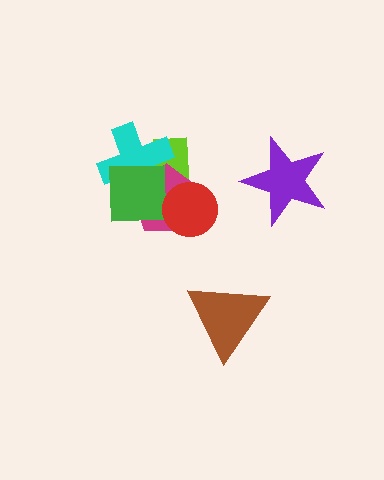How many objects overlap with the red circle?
2 objects overlap with the red circle.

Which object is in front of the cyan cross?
The green square is in front of the cyan cross.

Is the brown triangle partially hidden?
No, no other shape covers it.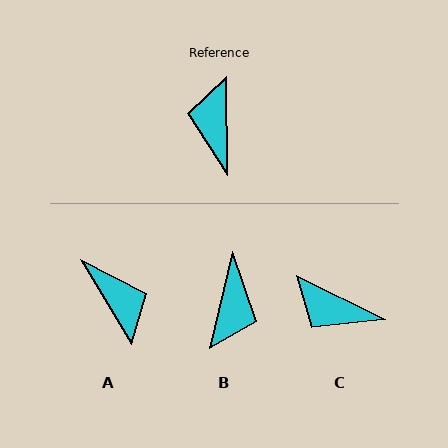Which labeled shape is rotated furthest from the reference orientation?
B, about 166 degrees away.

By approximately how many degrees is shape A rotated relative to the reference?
Approximately 150 degrees clockwise.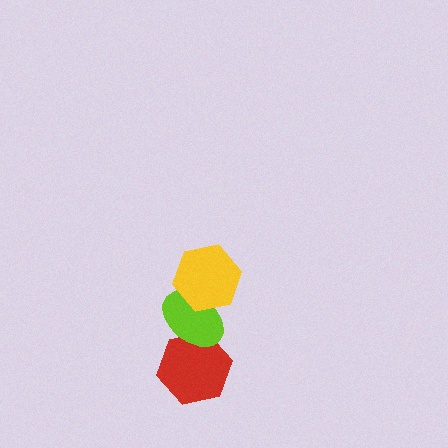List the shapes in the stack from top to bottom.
From top to bottom: the yellow hexagon, the lime ellipse, the red hexagon.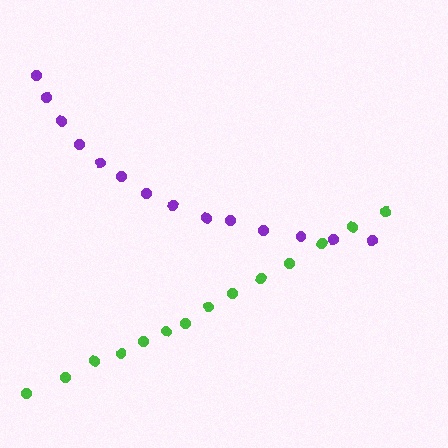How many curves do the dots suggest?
There are 2 distinct paths.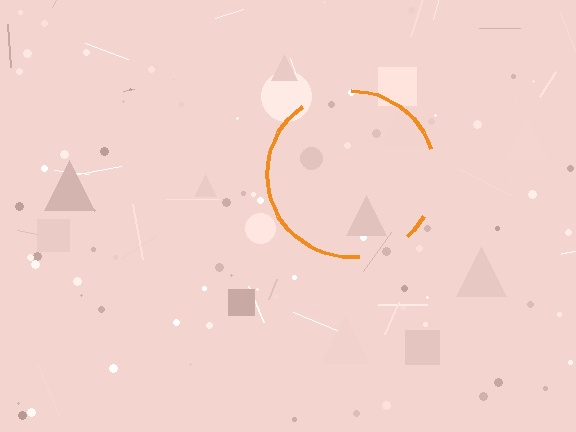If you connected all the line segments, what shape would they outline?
They would outline a circle.